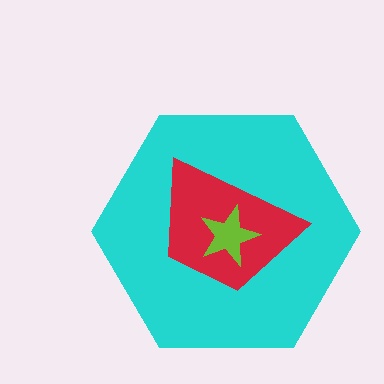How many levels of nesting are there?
3.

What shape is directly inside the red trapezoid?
The lime star.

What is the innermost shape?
The lime star.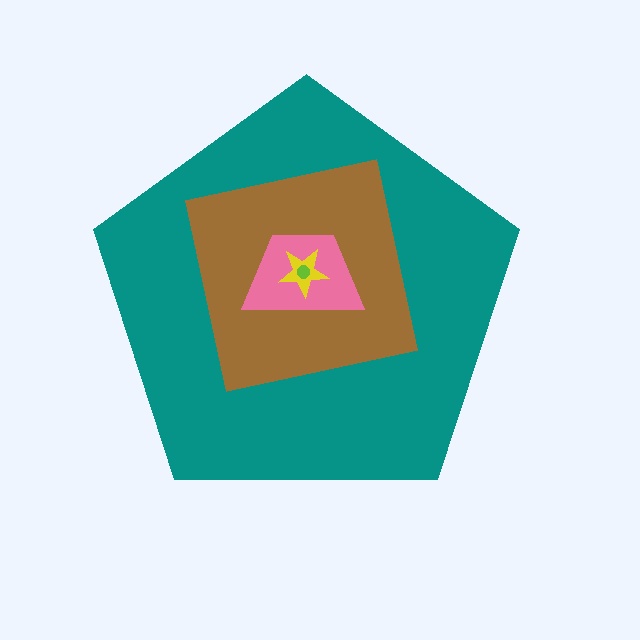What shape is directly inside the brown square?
The pink trapezoid.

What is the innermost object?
The lime circle.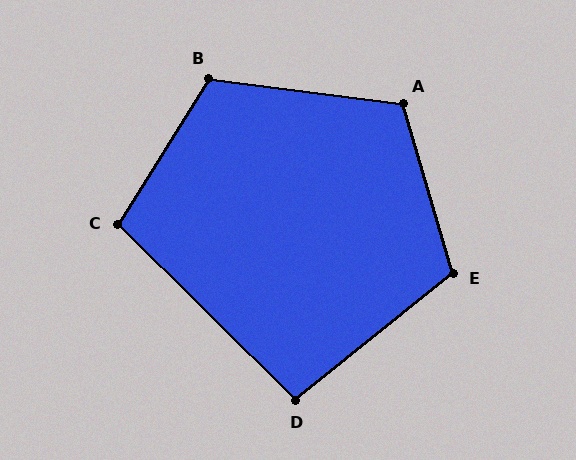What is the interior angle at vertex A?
Approximately 114 degrees (obtuse).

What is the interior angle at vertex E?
Approximately 112 degrees (obtuse).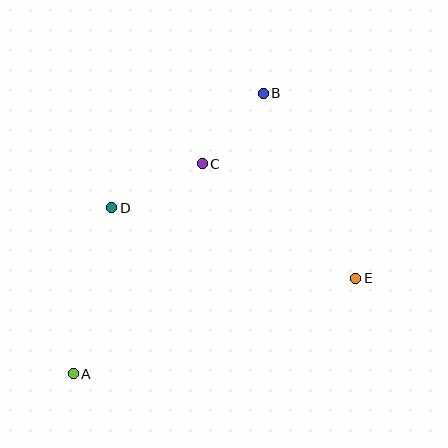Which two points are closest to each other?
Points B and C are closest to each other.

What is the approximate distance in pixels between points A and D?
The distance between A and D is approximately 171 pixels.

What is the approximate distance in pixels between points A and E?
The distance between A and E is approximately 299 pixels.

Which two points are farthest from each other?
Points A and B are farthest from each other.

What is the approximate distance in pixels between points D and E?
The distance between D and E is approximately 254 pixels.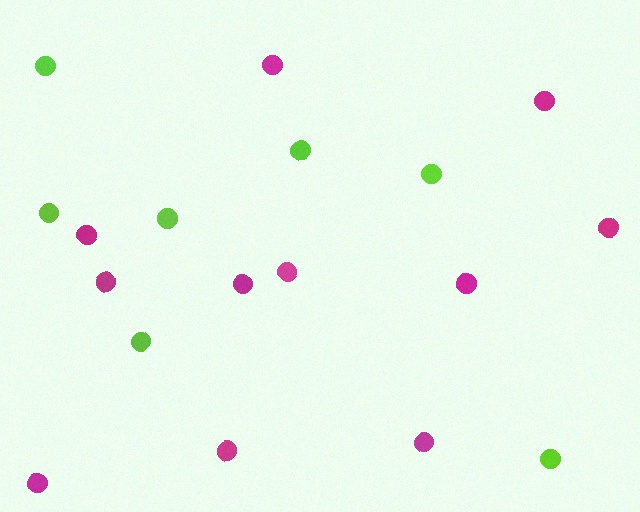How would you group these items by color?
There are 2 groups: one group of lime circles (7) and one group of magenta circles (11).